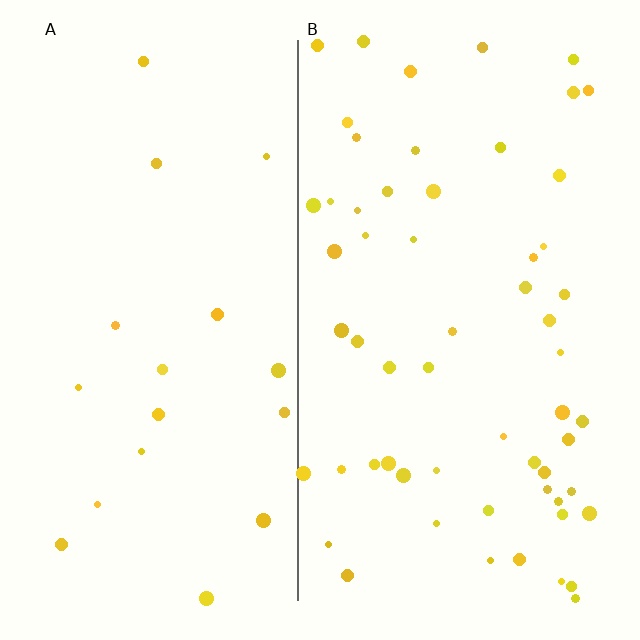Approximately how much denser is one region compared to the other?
Approximately 3.2× — region B over region A.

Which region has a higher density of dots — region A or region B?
B (the right).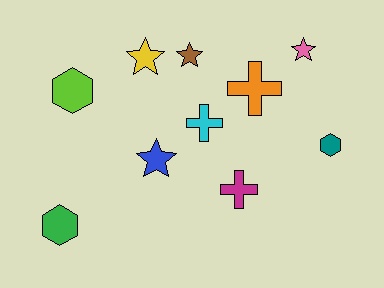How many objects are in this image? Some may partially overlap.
There are 10 objects.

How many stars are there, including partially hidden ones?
There are 4 stars.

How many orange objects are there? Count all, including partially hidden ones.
There is 1 orange object.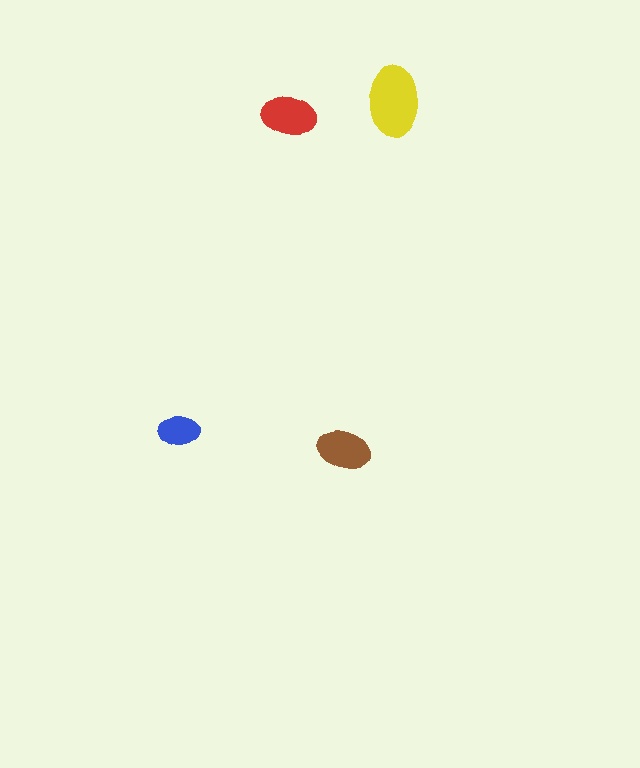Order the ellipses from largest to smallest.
the yellow one, the red one, the brown one, the blue one.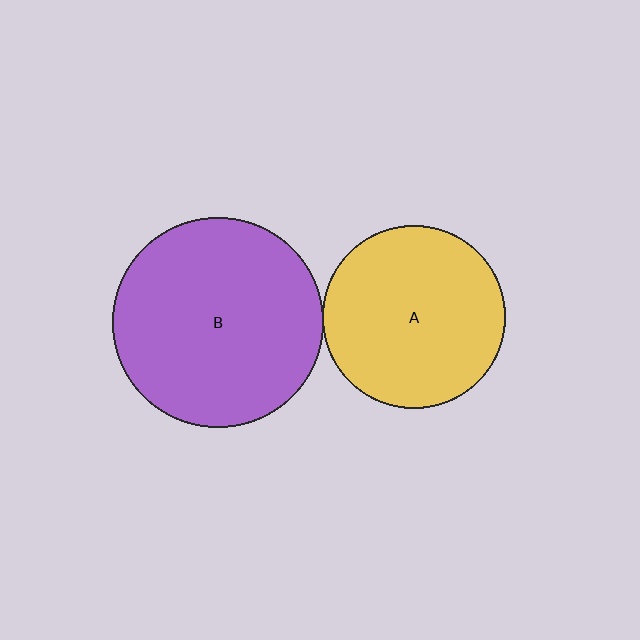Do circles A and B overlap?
Yes.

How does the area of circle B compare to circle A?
Approximately 1.3 times.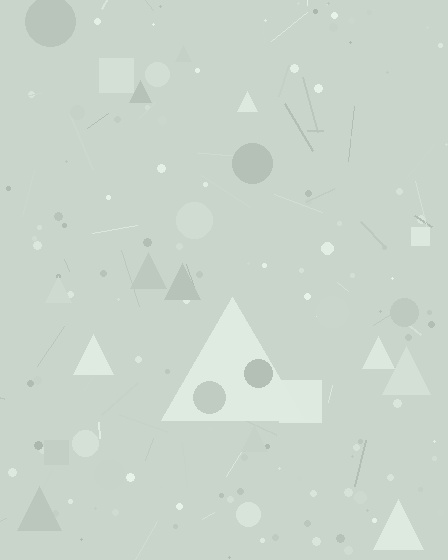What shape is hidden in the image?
A triangle is hidden in the image.